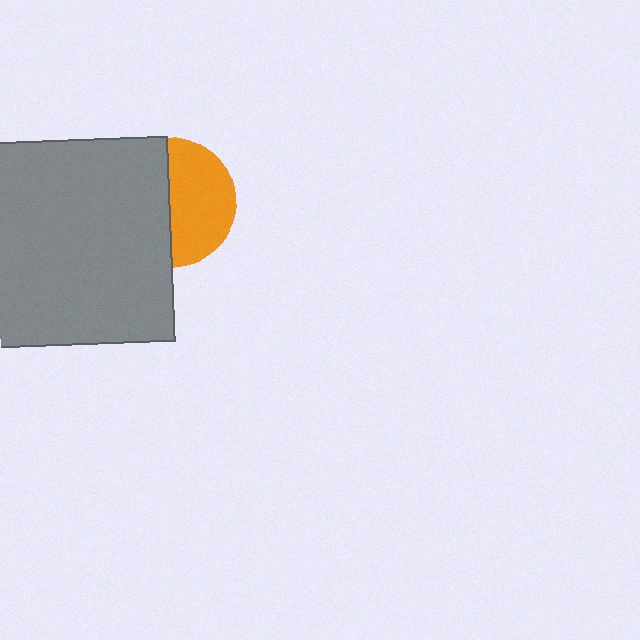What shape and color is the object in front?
The object in front is a gray square.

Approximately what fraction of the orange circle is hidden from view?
Roughly 50% of the orange circle is hidden behind the gray square.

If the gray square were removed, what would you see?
You would see the complete orange circle.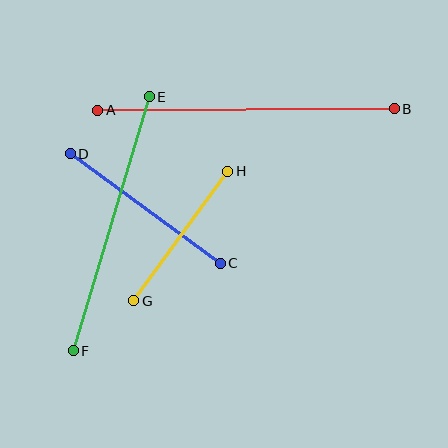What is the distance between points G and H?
The distance is approximately 160 pixels.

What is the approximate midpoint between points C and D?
The midpoint is at approximately (145, 208) pixels.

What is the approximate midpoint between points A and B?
The midpoint is at approximately (246, 109) pixels.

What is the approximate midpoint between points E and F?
The midpoint is at approximately (111, 224) pixels.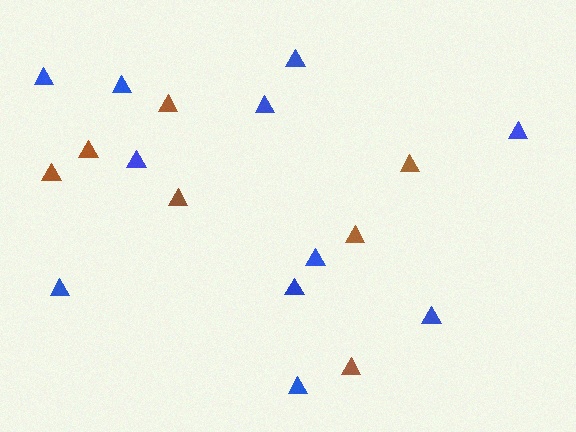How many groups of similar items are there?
There are 2 groups: one group of brown triangles (7) and one group of blue triangles (11).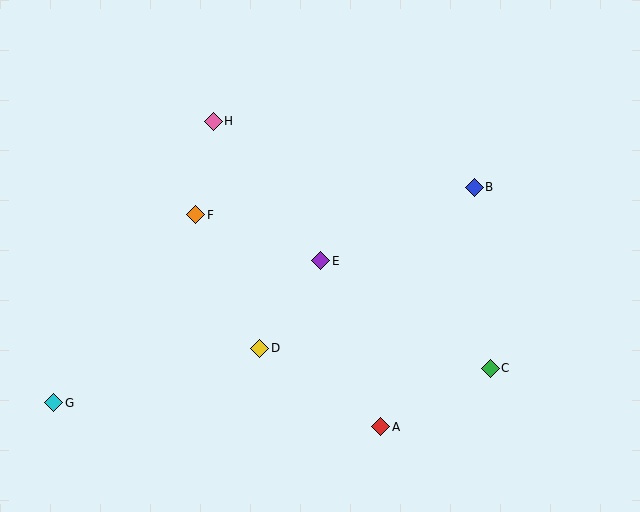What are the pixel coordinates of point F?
Point F is at (196, 215).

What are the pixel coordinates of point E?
Point E is at (321, 261).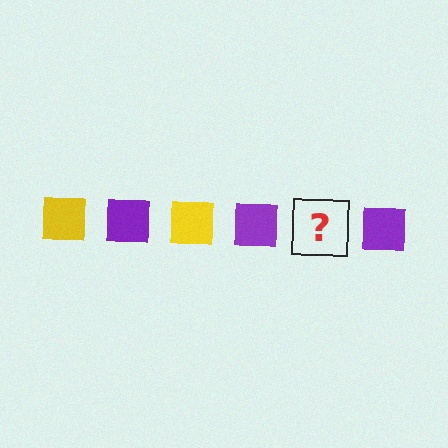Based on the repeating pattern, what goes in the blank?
The blank should be a yellow square.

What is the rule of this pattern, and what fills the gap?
The rule is that the pattern cycles through yellow, purple squares. The gap should be filled with a yellow square.